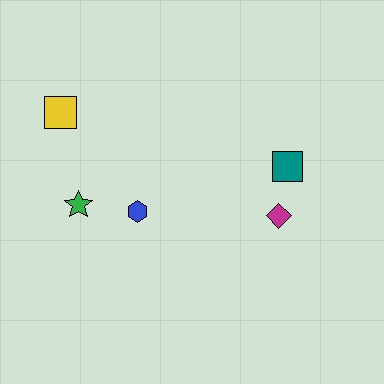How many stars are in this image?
There is 1 star.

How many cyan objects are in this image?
There are no cyan objects.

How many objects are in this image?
There are 5 objects.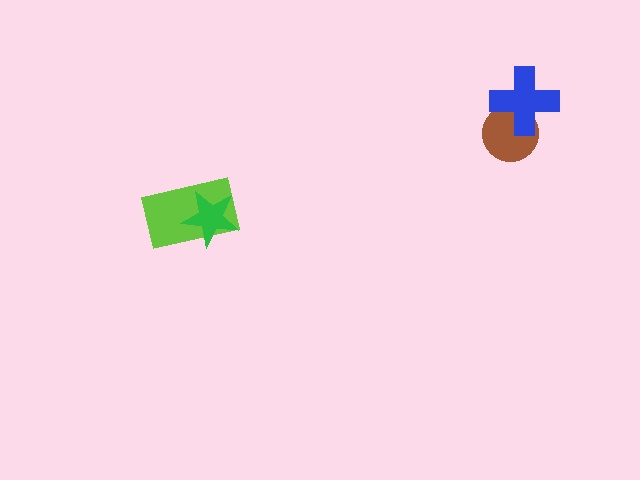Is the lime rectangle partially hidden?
Yes, it is partially covered by another shape.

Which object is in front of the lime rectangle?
The green star is in front of the lime rectangle.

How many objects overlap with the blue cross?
1 object overlaps with the blue cross.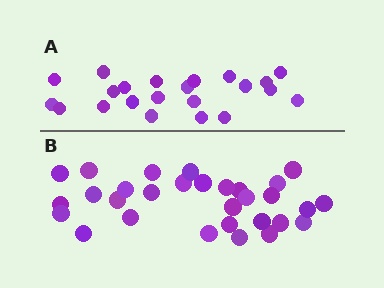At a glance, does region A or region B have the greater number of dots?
Region B (the bottom region) has more dots.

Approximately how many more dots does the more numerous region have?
Region B has roughly 8 or so more dots than region A.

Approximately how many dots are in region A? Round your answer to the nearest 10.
About 20 dots. (The exact count is 22, which rounds to 20.)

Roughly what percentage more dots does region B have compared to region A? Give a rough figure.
About 35% more.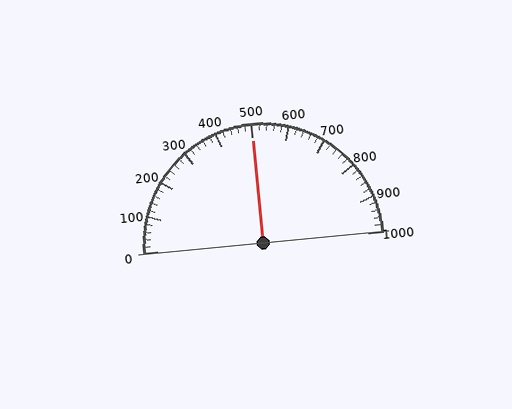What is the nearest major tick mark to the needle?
The nearest major tick mark is 500.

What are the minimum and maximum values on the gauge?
The gauge ranges from 0 to 1000.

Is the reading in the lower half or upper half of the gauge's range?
The reading is in the upper half of the range (0 to 1000).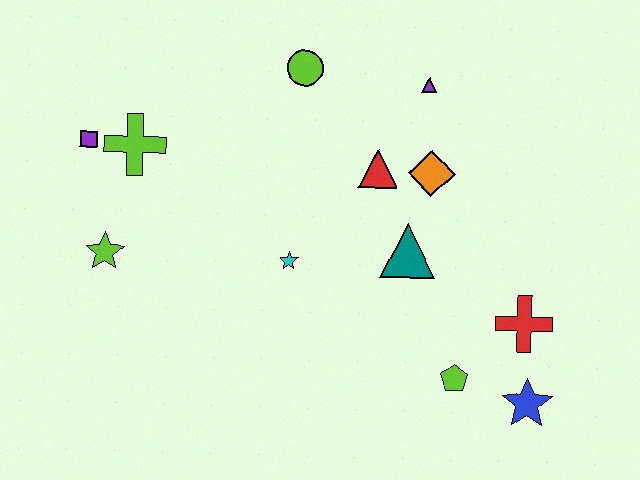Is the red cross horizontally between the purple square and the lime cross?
No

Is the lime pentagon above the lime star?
No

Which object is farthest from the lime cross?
The blue star is farthest from the lime cross.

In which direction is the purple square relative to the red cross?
The purple square is to the left of the red cross.